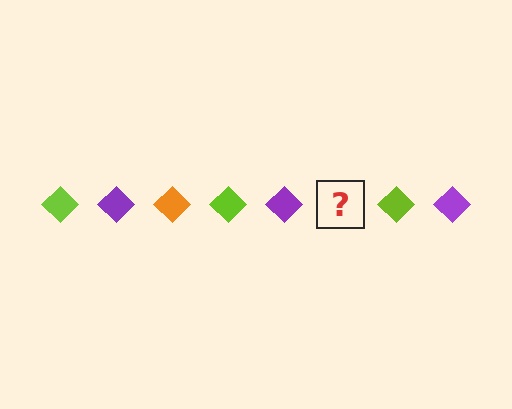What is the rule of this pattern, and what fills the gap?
The rule is that the pattern cycles through lime, purple, orange diamonds. The gap should be filled with an orange diamond.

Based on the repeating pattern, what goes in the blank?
The blank should be an orange diamond.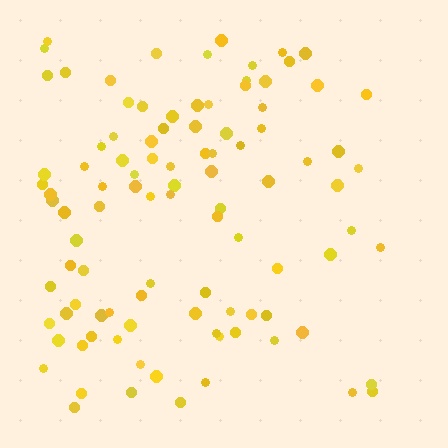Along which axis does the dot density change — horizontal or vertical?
Horizontal.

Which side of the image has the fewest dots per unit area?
The right.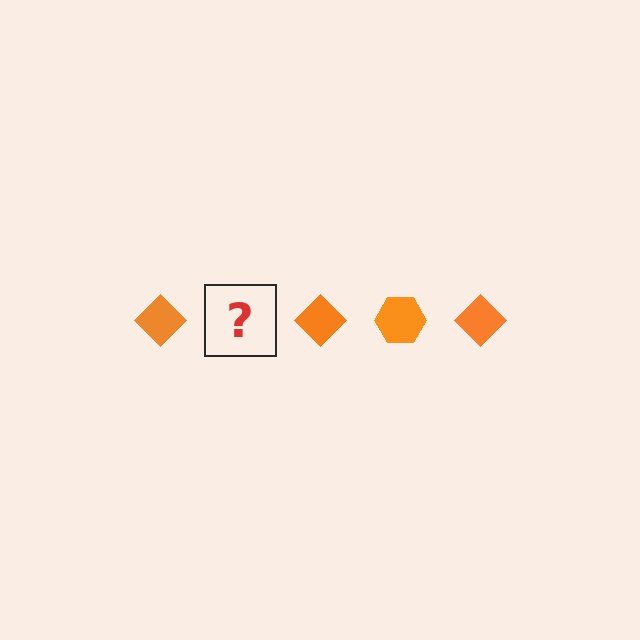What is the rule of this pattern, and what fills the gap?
The rule is that the pattern cycles through diamond, hexagon shapes in orange. The gap should be filled with an orange hexagon.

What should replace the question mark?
The question mark should be replaced with an orange hexagon.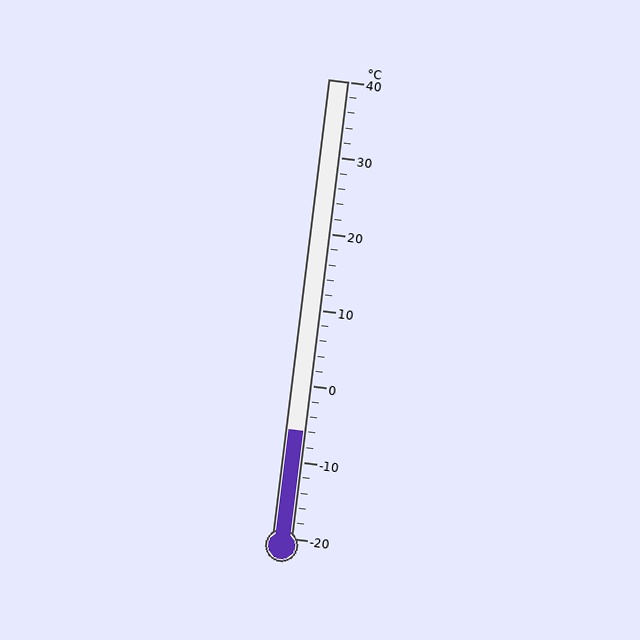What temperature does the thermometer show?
The thermometer shows approximately -6°C.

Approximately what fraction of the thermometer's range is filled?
The thermometer is filled to approximately 25% of its range.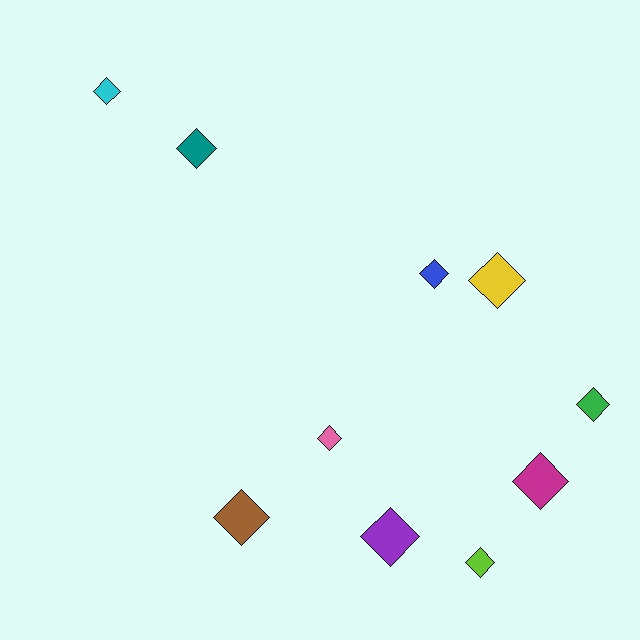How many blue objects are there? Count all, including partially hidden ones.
There is 1 blue object.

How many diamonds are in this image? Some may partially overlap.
There are 10 diamonds.